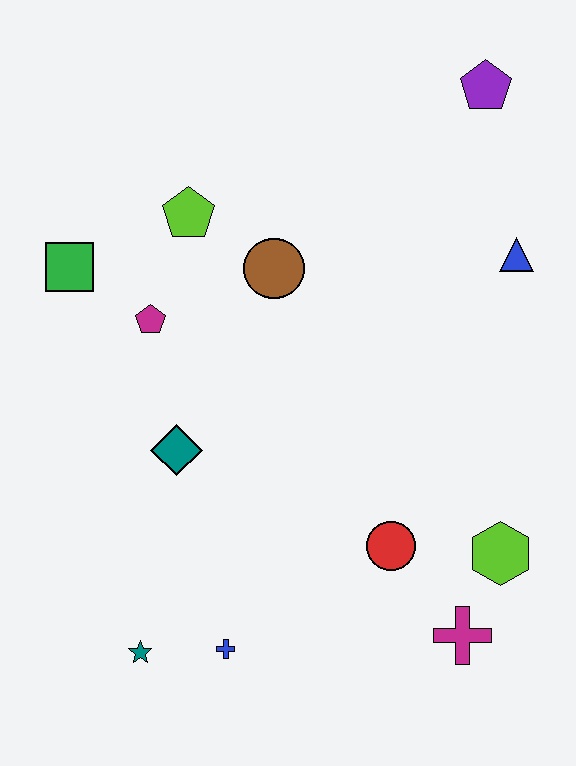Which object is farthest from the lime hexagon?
The green square is farthest from the lime hexagon.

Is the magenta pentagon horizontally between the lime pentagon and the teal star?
Yes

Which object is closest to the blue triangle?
The purple pentagon is closest to the blue triangle.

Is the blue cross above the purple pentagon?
No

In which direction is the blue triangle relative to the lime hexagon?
The blue triangle is above the lime hexagon.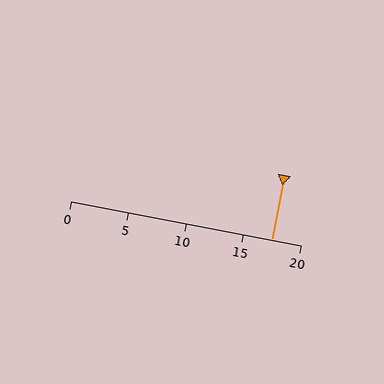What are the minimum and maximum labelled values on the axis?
The axis runs from 0 to 20.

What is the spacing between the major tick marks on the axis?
The major ticks are spaced 5 apart.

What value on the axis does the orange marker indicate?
The marker indicates approximately 17.5.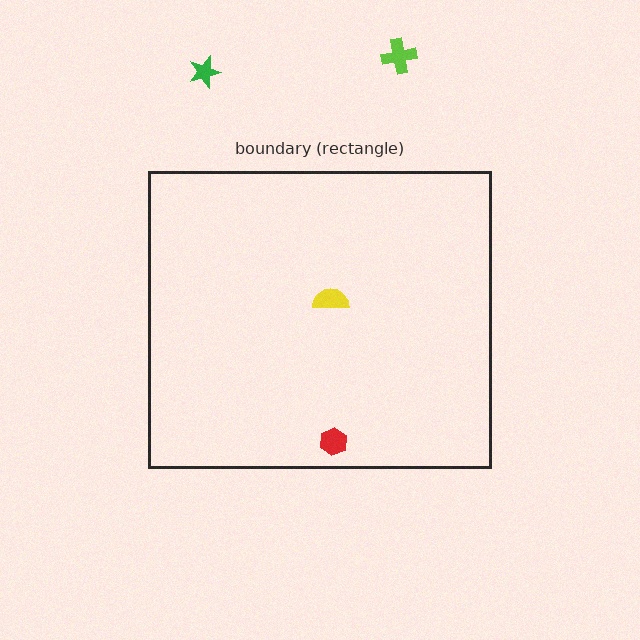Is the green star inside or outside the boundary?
Outside.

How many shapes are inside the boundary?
2 inside, 2 outside.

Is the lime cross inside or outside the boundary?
Outside.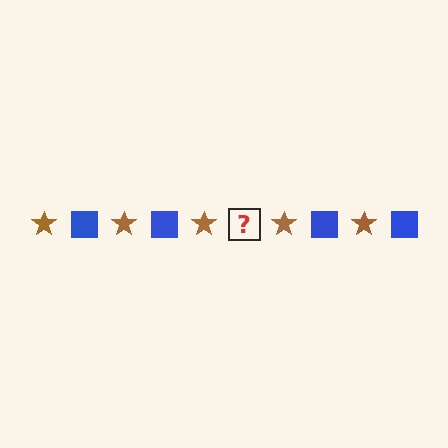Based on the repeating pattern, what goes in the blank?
The blank should be a blue square.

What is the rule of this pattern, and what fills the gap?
The rule is that the pattern alternates between brown star and blue square. The gap should be filled with a blue square.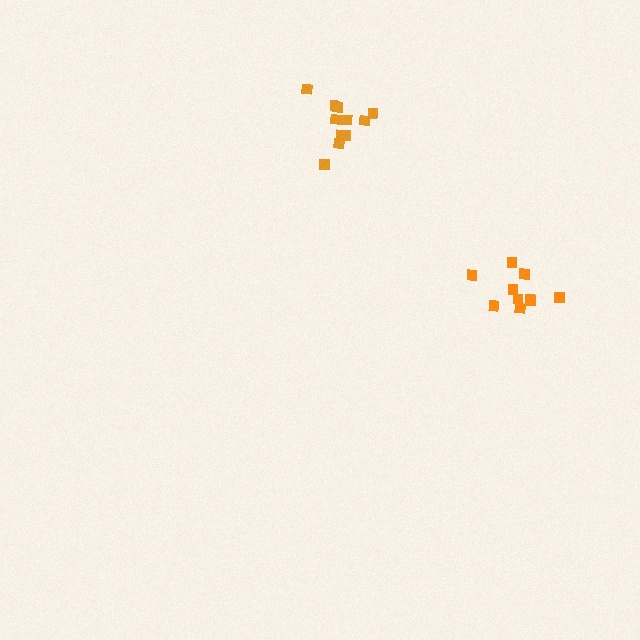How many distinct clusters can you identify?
There are 2 distinct clusters.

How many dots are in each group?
Group 1: 11 dots, Group 2: 10 dots (21 total).